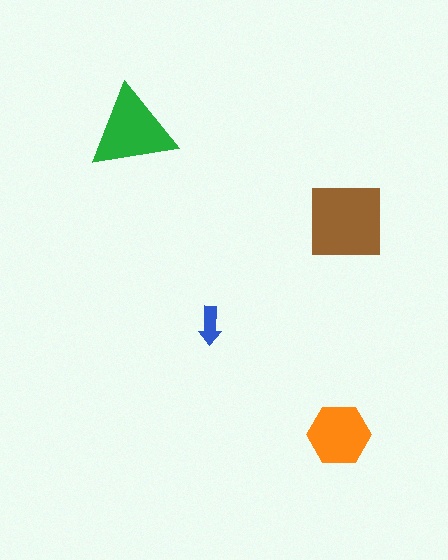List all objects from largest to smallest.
The brown square, the green triangle, the orange hexagon, the blue arrow.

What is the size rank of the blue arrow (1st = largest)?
4th.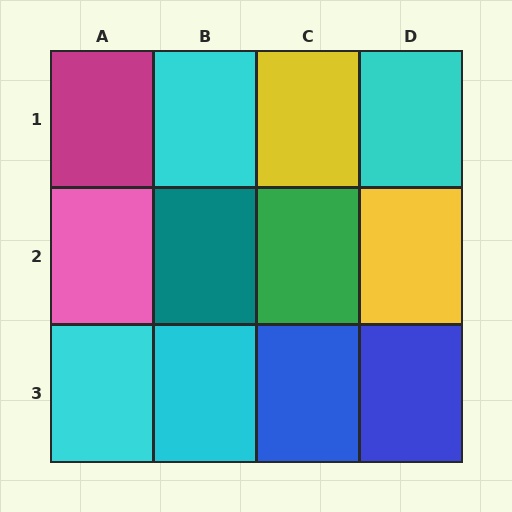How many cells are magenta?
1 cell is magenta.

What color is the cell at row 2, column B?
Teal.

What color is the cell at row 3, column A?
Cyan.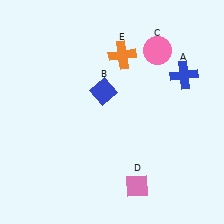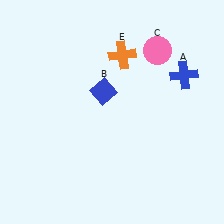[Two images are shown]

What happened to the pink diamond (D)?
The pink diamond (D) was removed in Image 2. It was in the bottom-right area of Image 1.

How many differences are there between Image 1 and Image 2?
There is 1 difference between the two images.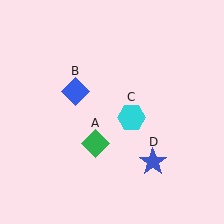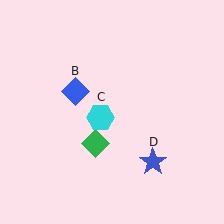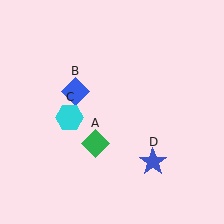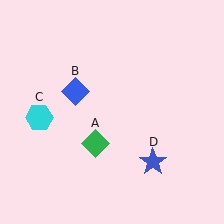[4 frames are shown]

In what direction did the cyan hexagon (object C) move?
The cyan hexagon (object C) moved left.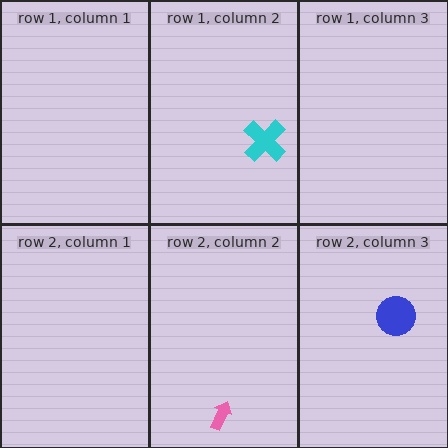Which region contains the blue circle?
The row 2, column 3 region.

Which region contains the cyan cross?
The row 1, column 2 region.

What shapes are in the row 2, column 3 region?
The blue circle.